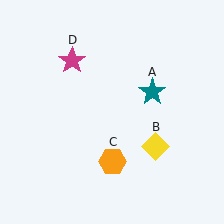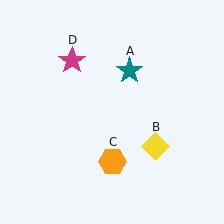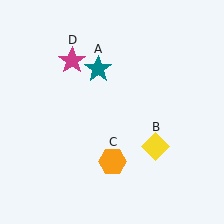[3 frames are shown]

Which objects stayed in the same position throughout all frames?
Yellow diamond (object B) and orange hexagon (object C) and magenta star (object D) remained stationary.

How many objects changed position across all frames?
1 object changed position: teal star (object A).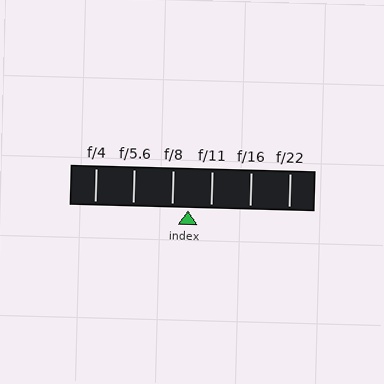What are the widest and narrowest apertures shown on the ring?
The widest aperture shown is f/4 and the narrowest is f/22.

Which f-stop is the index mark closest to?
The index mark is closest to f/8.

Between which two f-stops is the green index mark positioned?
The index mark is between f/8 and f/11.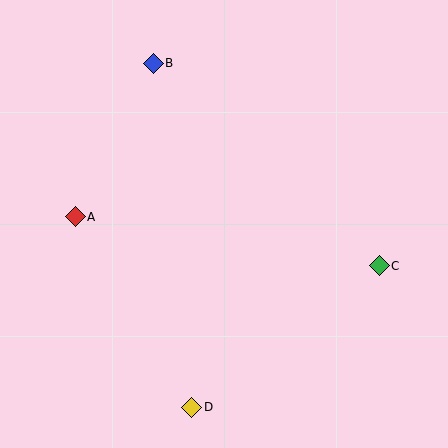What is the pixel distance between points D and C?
The distance between D and C is 235 pixels.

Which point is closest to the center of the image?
Point A at (75, 217) is closest to the center.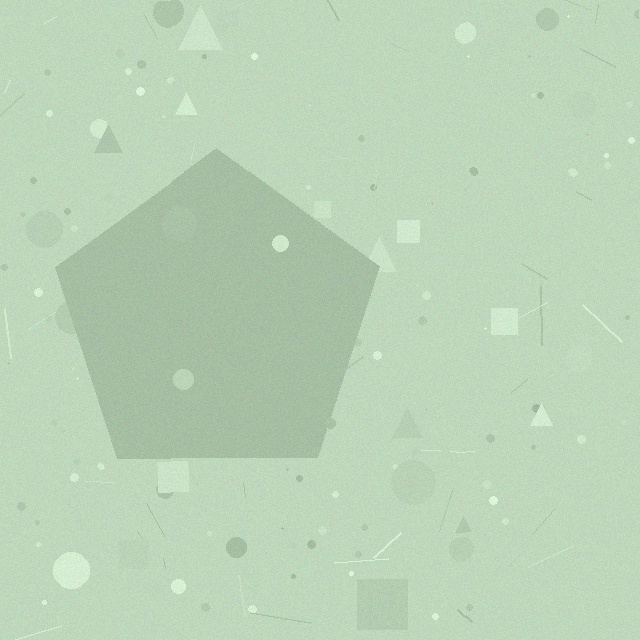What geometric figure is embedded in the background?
A pentagon is embedded in the background.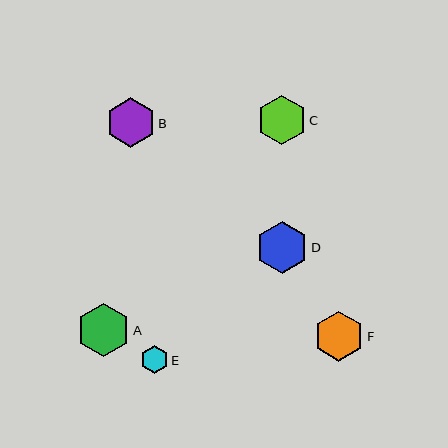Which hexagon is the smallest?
Hexagon E is the smallest with a size of approximately 28 pixels.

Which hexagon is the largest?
Hexagon A is the largest with a size of approximately 53 pixels.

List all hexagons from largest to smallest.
From largest to smallest: A, D, F, C, B, E.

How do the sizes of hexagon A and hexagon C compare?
Hexagon A and hexagon C are approximately the same size.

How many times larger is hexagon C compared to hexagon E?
Hexagon C is approximately 1.8 times the size of hexagon E.